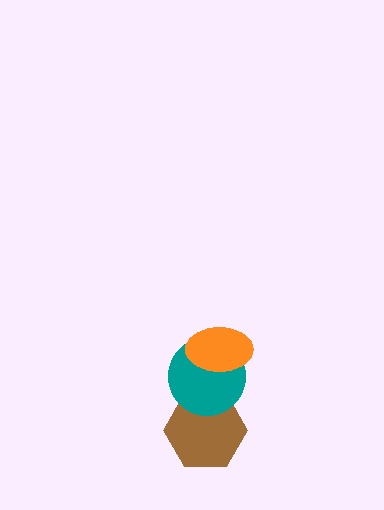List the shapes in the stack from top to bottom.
From top to bottom: the orange ellipse, the teal circle, the brown hexagon.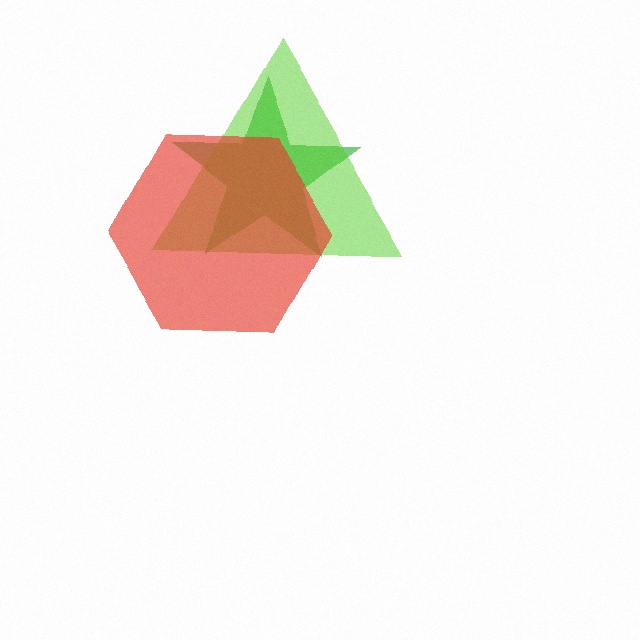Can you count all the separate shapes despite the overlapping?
Yes, there are 3 separate shapes.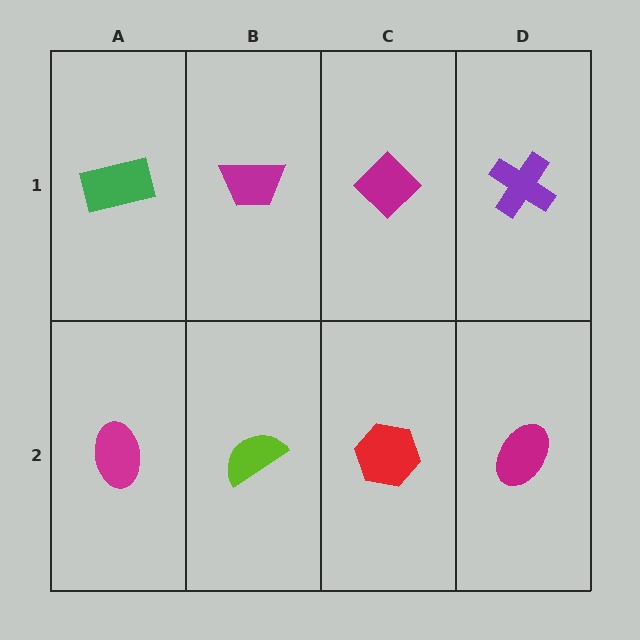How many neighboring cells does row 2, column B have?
3.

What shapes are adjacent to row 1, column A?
A magenta ellipse (row 2, column A), a magenta trapezoid (row 1, column B).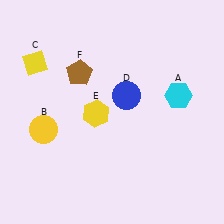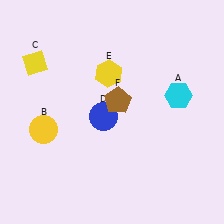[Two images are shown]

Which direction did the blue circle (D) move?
The blue circle (D) moved left.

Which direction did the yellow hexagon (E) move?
The yellow hexagon (E) moved up.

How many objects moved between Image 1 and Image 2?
3 objects moved between the two images.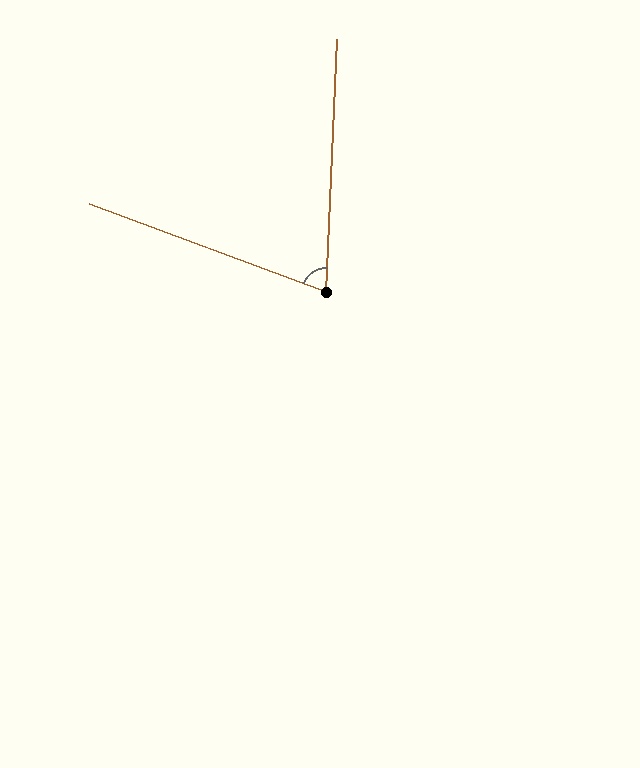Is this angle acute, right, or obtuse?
It is acute.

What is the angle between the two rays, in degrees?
Approximately 72 degrees.